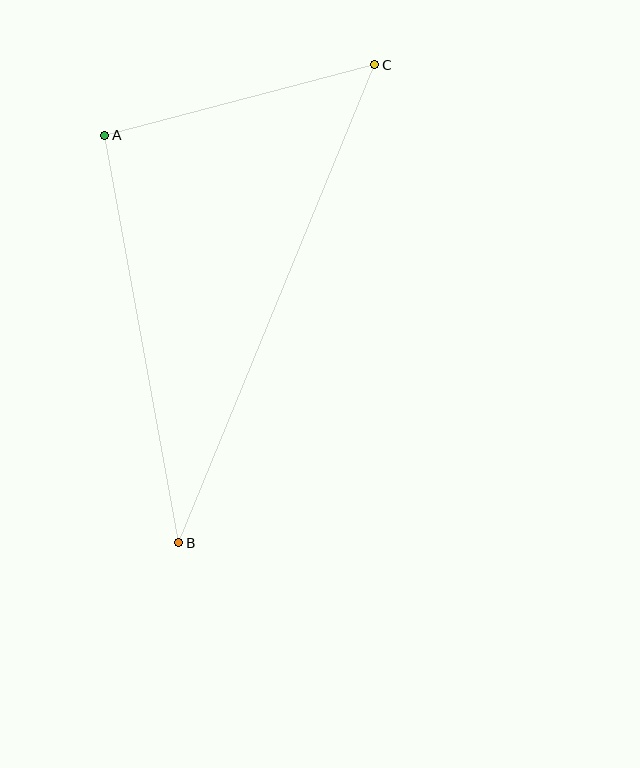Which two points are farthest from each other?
Points B and C are farthest from each other.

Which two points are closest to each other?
Points A and C are closest to each other.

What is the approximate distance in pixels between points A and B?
The distance between A and B is approximately 414 pixels.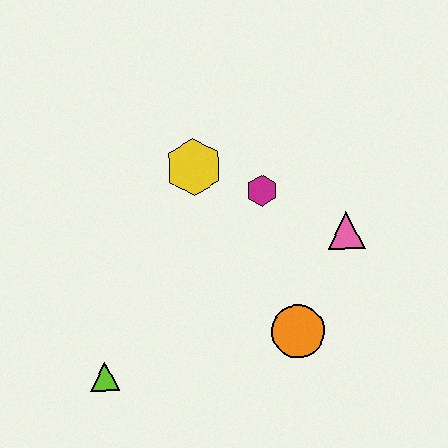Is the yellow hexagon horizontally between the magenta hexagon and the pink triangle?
No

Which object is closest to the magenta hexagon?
The yellow hexagon is closest to the magenta hexagon.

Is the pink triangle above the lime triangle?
Yes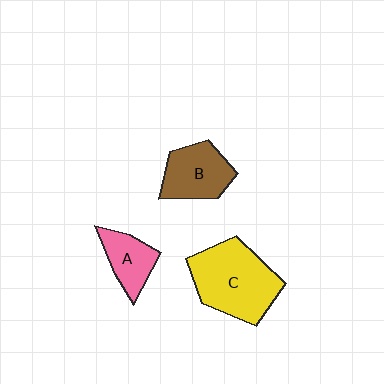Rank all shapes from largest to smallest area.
From largest to smallest: C (yellow), B (brown), A (pink).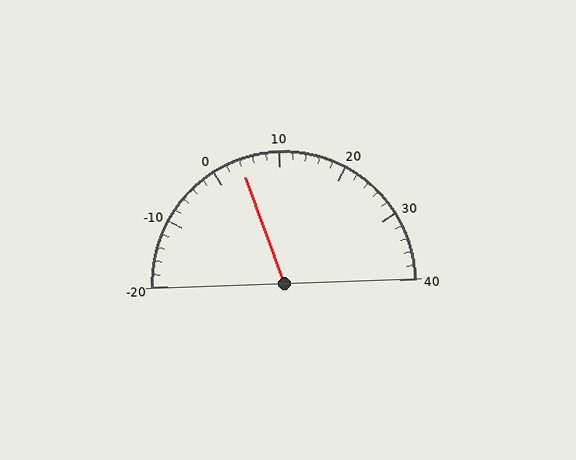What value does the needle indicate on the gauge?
The needle indicates approximately 4.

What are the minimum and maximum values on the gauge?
The gauge ranges from -20 to 40.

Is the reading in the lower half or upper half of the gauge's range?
The reading is in the lower half of the range (-20 to 40).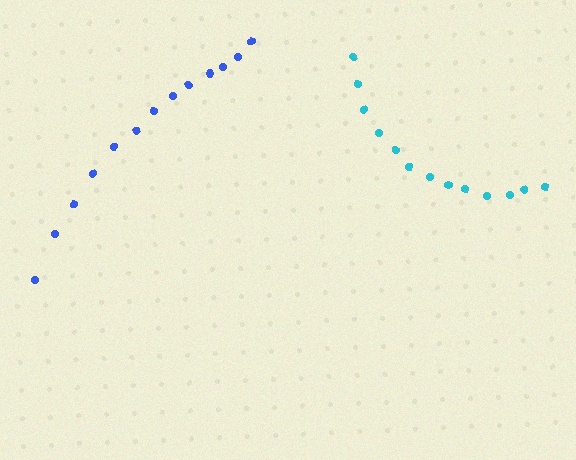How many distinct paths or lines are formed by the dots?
There are 2 distinct paths.